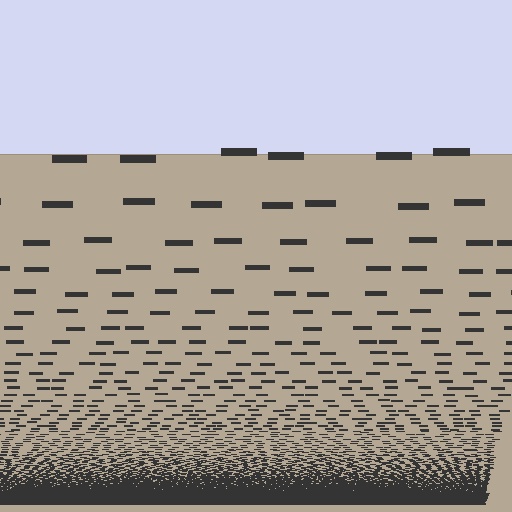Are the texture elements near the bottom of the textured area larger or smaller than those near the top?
Smaller. The gradient is inverted — elements near the bottom are smaller and denser.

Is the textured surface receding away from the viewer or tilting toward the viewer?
The surface appears to tilt toward the viewer. Texture elements get larger and sparser toward the top.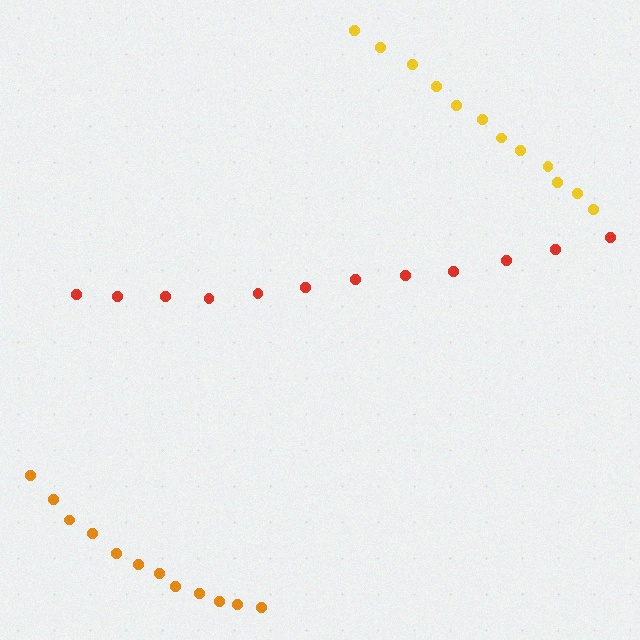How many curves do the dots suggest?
There are 3 distinct paths.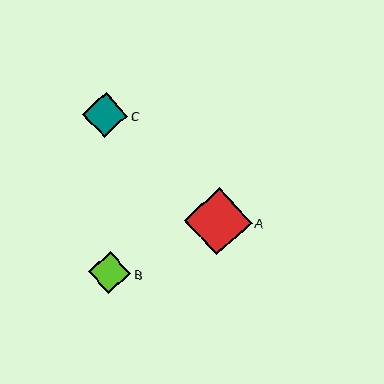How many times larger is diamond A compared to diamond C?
Diamond A is approximately 1.5 times the size of diamond C.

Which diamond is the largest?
Diamond A is the largest with a size of approximately 68 pixels.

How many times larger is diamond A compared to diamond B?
Diamond A is approximately 1.6 times the size of diamond B.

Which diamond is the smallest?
Diamond B is the smallest with a size of approximately 42 pixels.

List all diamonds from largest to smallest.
From largest to smallest: A, C, B.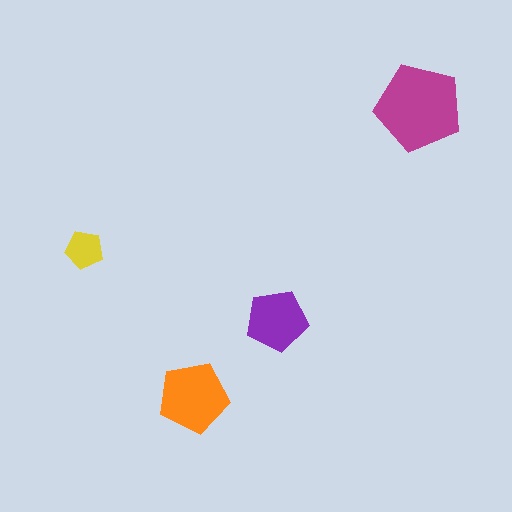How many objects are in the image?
There are 4 objects in the image.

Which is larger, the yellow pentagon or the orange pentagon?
The orange one.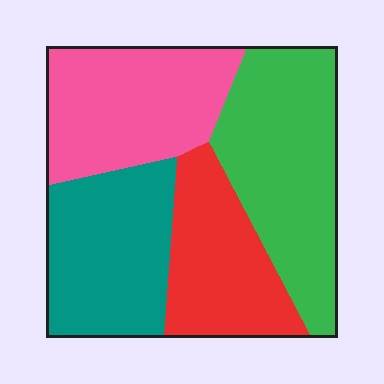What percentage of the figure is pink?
Pink covers about 25% of the figure.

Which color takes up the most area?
Green, at roughly 30%.